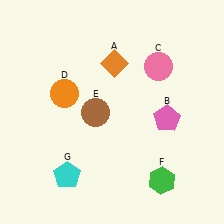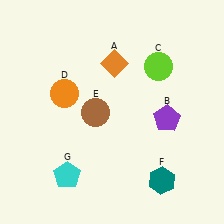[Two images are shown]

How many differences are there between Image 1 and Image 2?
There are 3 differences between the two images.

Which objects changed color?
B changed from pink to purple. C changed from pink to lime. F changed from green to teal.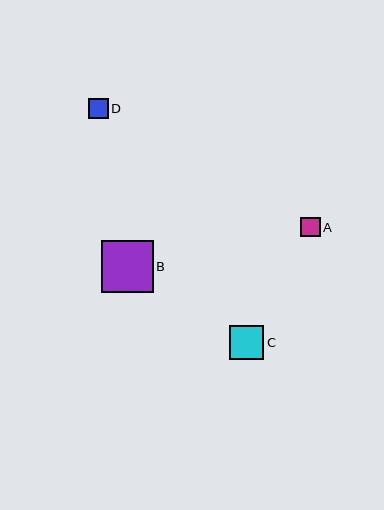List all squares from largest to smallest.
From largest to smallest: B, C, D, A.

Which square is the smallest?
Square A is the smallest with a size of approximately 19 pixels.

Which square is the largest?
Square B is the largest with a size of approximately 52 pixels.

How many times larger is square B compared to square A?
Square B is approximately 2.7 times the size of square A.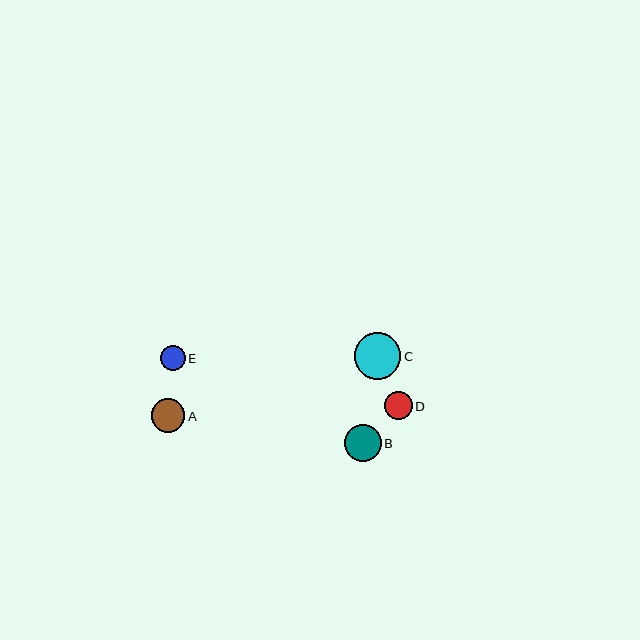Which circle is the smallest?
Circle E is the smallest with a size of approximately 25 pixels.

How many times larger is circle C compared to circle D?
Circle C is approximately 1.7 times the size of circle D.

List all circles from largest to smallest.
From largest to smallest: C, B, A, D, E.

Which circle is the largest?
Circle C is the largest with a size of approximately 47 pixels.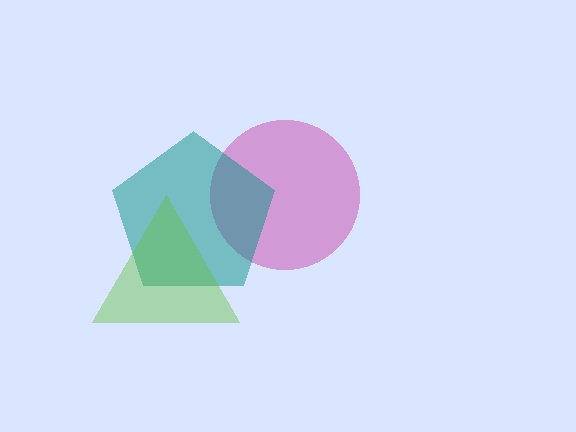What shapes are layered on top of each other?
The layered shapes are: a magenta circle, a teal pentagon, a lime triangle.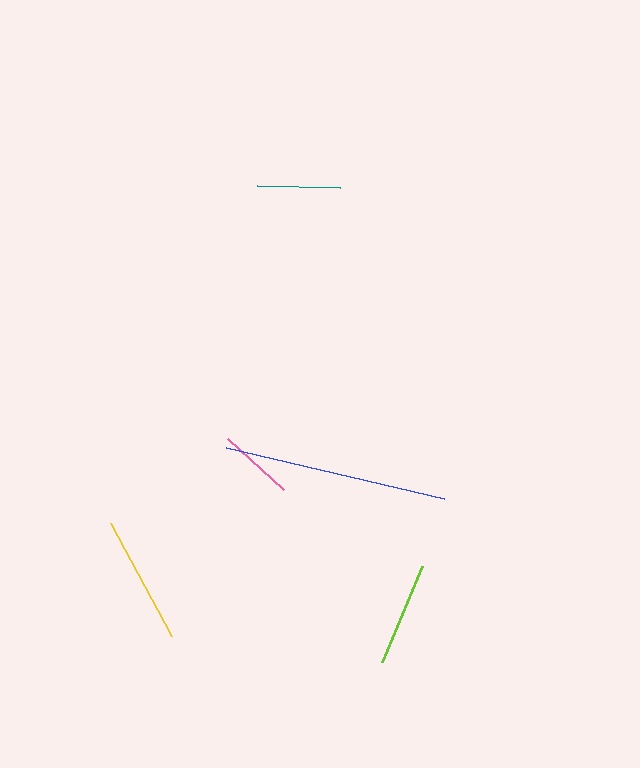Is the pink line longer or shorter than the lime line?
The lime line is longer than the pink line.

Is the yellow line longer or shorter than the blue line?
The blue line is longer than the yellow line.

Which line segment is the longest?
The blue line is the longest at approximately 224 pixels.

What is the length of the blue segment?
The blue segment is approximately 224 pixels long.